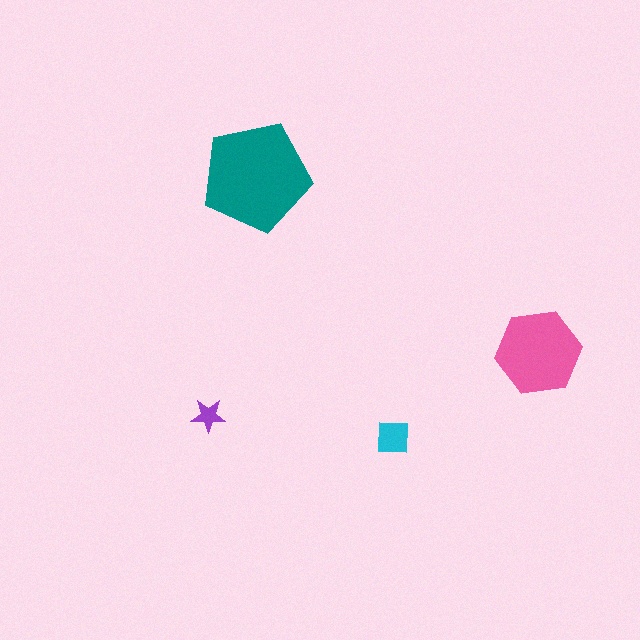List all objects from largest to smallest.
The teal pentagon, the pink hexagon, the cyan square, the purple star.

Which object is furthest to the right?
The pink hexagon is rightmost.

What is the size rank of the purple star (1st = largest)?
4th.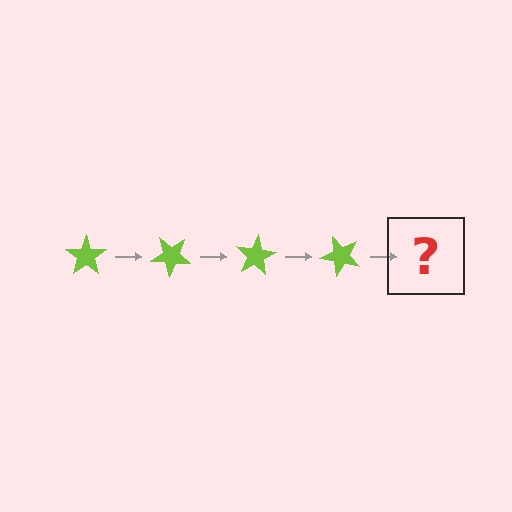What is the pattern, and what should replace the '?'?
The pattern is that the star rotates 40 degrees each step. The '?' should be a lime star rotated 160 degrees.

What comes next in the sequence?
The next element should be a lime star rotated 160 degrees.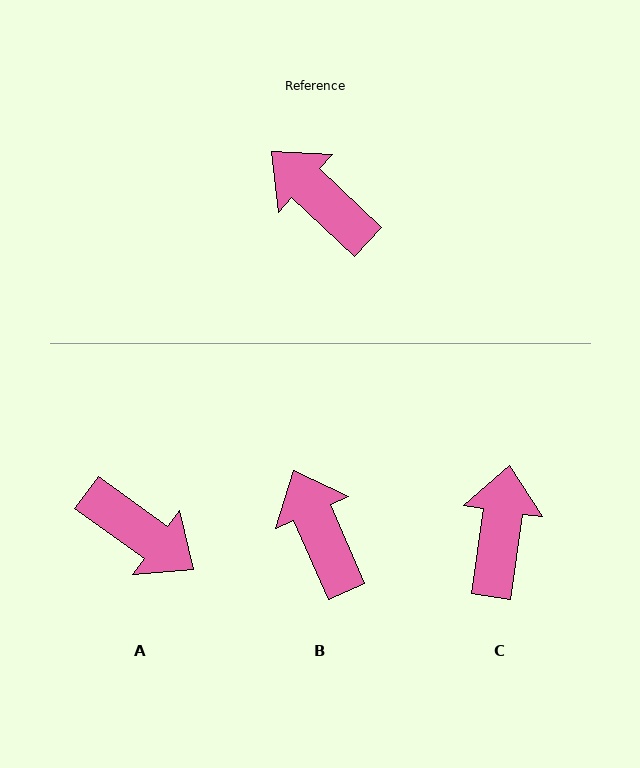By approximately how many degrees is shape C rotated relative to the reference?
Approximately 55 degrees clockwise.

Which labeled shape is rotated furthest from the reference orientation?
A, about 173 degrees away.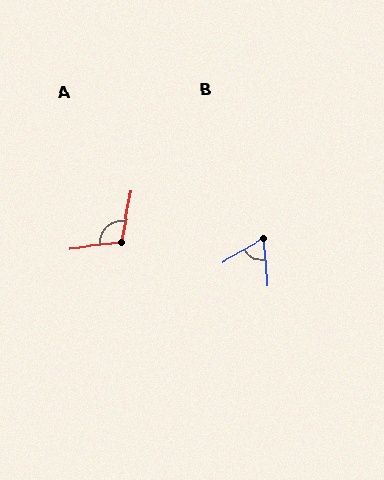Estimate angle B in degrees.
Approximately 65 degrees.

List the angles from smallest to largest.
B (65°), A (108°).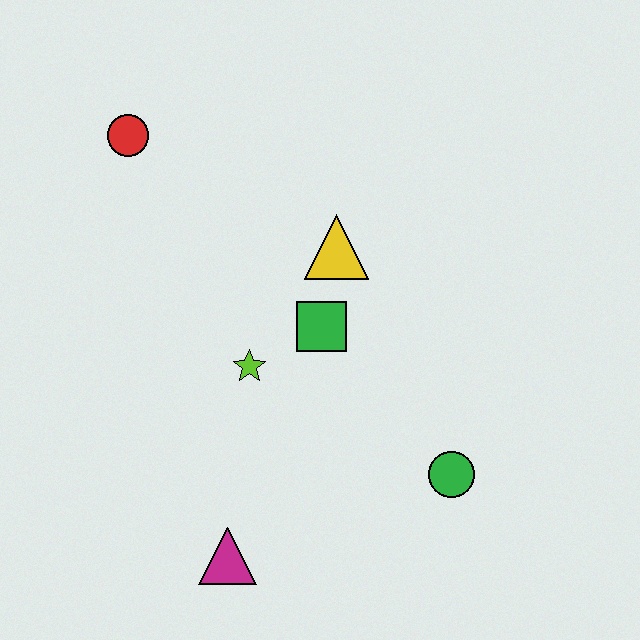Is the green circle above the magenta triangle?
Yes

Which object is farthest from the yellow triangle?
The magenta triangle is farthest from the yellow triangle.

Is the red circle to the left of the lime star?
Yes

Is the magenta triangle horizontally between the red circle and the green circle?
Yes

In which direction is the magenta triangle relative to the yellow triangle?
The magenta triangle is below the yellow triangle.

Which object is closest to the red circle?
The yellow triangle is closest to the red circle.